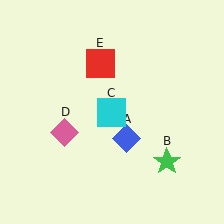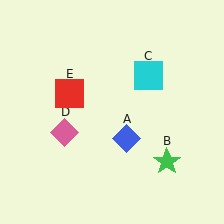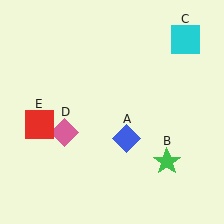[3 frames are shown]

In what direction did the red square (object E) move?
The red square (object E) moved down and to the left.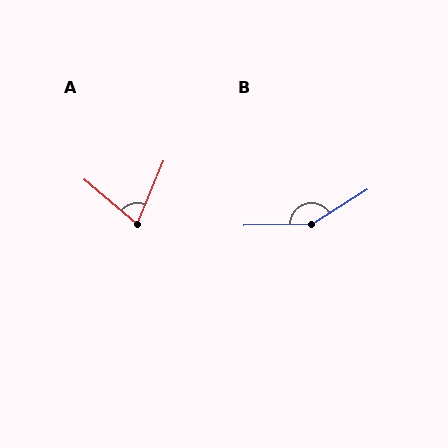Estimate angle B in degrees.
Approximately 150 degrees.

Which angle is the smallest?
A, at approximately 73 degrees.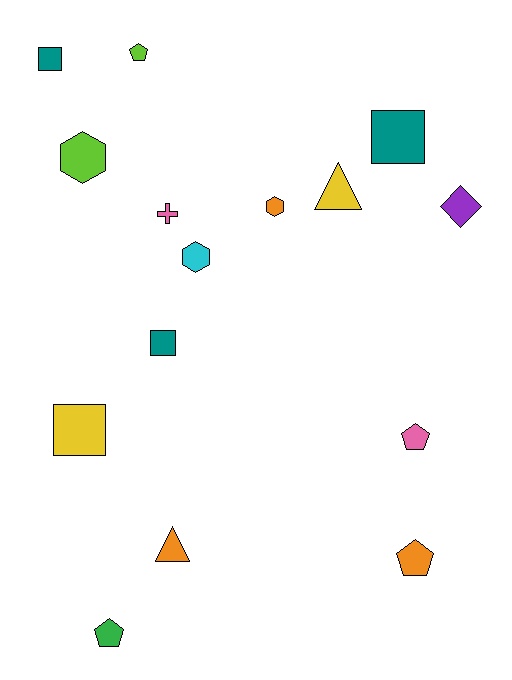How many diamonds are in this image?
There is 1 diamond.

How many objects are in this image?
There are 15 objects.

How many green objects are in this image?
There is 1 green object.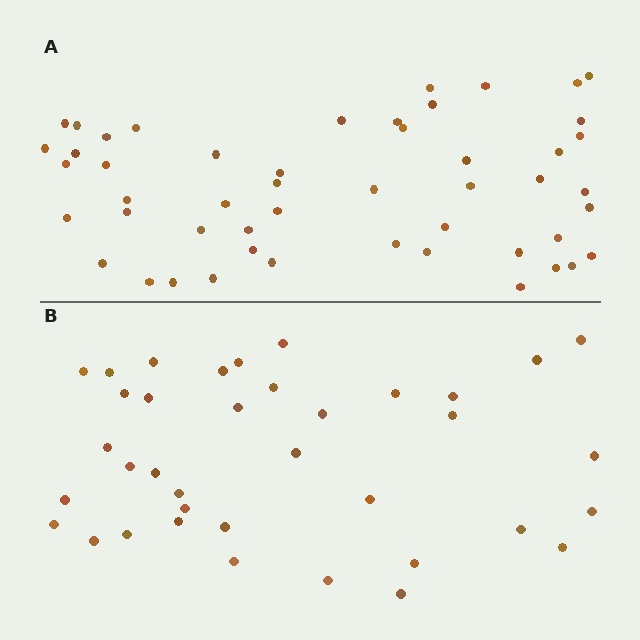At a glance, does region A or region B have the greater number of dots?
Region A (the top region) has more dots.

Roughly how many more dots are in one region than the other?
Region A has approximately 15 more dots than region B.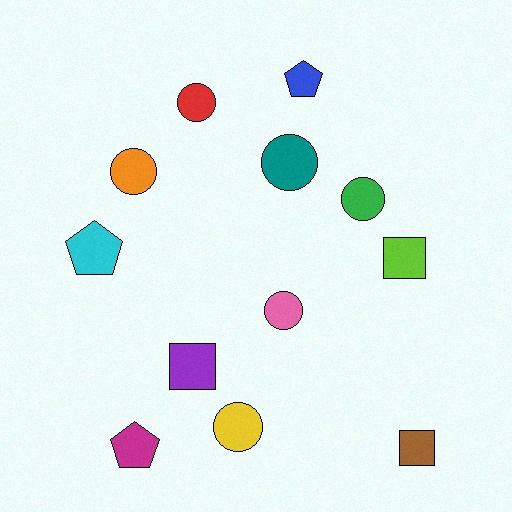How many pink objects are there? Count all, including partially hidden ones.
There is 1 pink object.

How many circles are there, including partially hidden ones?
There are 6 circles.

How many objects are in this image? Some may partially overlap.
There are 12 objects.